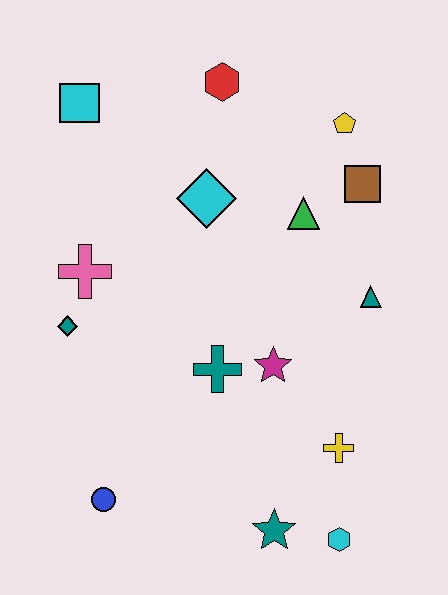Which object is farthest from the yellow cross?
The cyan square is farthest from the yellow cross.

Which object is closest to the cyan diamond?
The green triangle is closest to the cyan diamond.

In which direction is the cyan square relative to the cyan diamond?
The cyan square is to the left of the cyan diamond.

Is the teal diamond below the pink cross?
Yes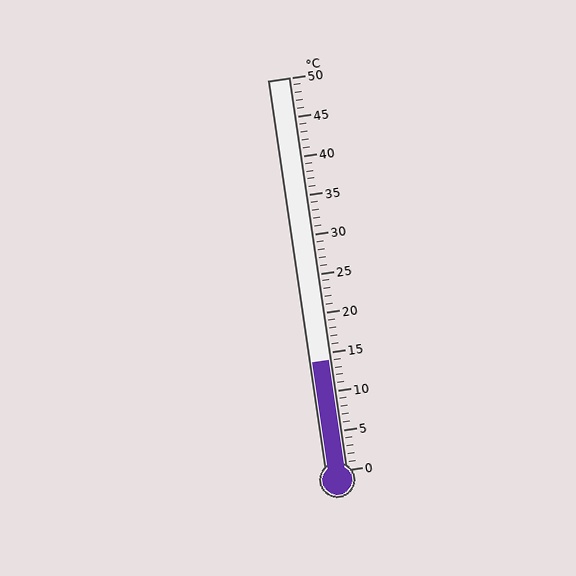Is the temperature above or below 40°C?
The temperature is below 40°C.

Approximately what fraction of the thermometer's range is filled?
The thermometer is filled to approximately 30% of its range.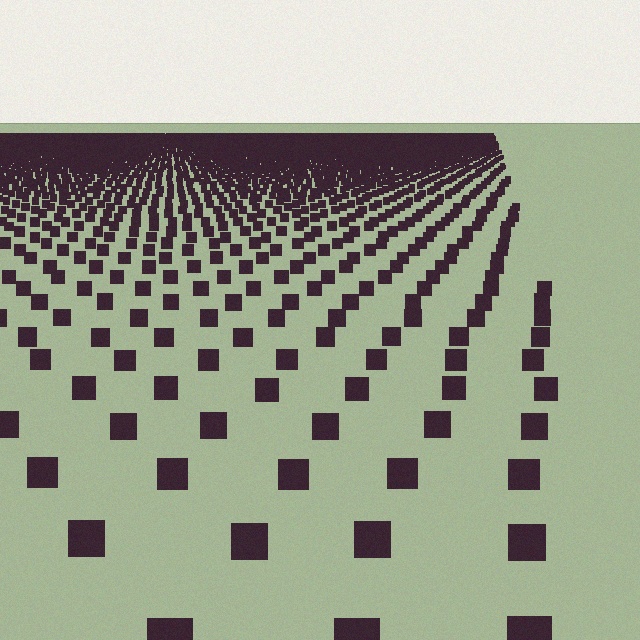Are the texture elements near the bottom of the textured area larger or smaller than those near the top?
Larger. Near the bottom, elements are closer to the viewer and appear at a bigger on-screen size.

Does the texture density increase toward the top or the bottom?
Density increases toward the top.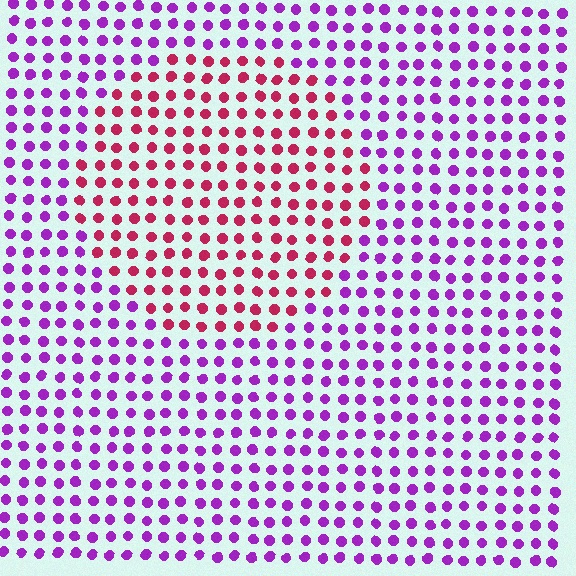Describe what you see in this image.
The image is filled with small purple elements in a uniform arrangement. A circle-shaped region is visible where the elements are tinted to a slightly different hue, forming a subtle color boundary.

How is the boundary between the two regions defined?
The boundary is defined purely by a slight shift in hue (about 51 degrees). Spacing, size, and orientation are identical on both sides.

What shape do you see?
I see a circle.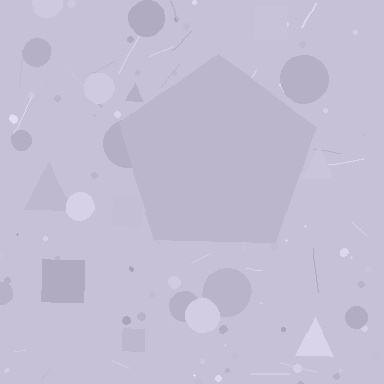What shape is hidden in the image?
A pentagon is hidden in the image.